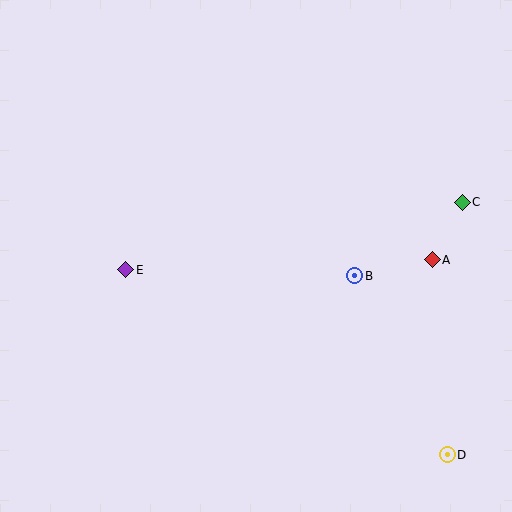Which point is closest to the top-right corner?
Point C is closest to the top-right corner.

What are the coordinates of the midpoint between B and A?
The midpoint between B and A is at (393, 268).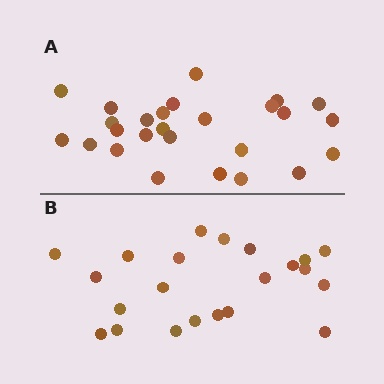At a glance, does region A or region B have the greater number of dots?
Region A (the top region) has more dots.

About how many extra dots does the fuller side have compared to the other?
Region A has about 4 more dots than region B.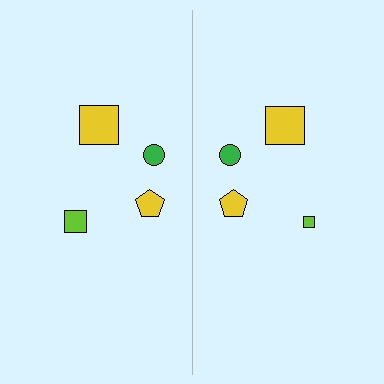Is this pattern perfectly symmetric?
No, the pattern is not perfectly symmetric. The lime square on the right side has a different size than its mirror counterpart.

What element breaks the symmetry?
The lime square on the right side has a different size than its mirror counterpart.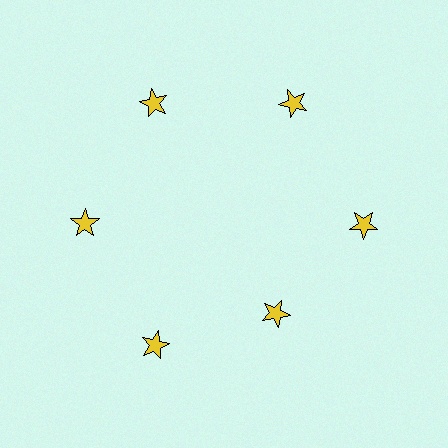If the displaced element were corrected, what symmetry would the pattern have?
It would have 6-fold rotational symmetry — the pattern would map onto itself every 60 degrees.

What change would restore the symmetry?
The symmetry would be restored by moving it outward, back onto the ring so that all 6 stars sit at equal angles and equal distance from the center.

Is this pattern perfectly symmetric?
No. The 6 yellow stars are arranged in a ring, but one element near the 5 o'clock position is pulled inward toward the center, breaking the 6-fold rotational symmetry.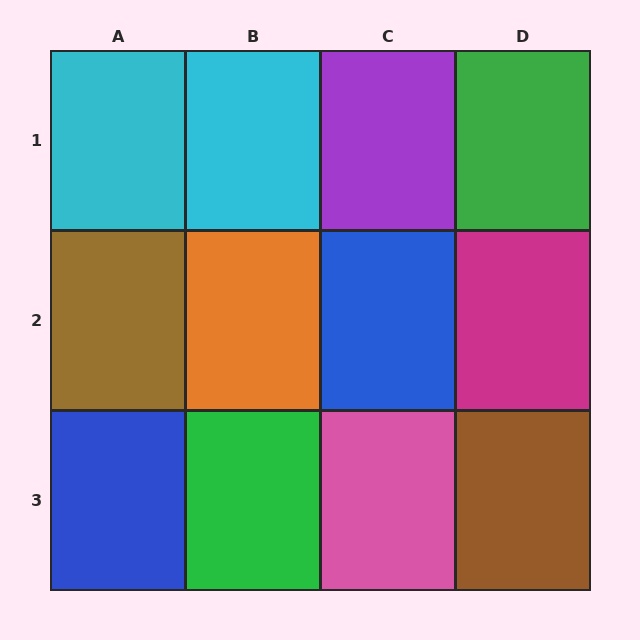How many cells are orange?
1 cell is orange.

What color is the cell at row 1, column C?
Purple.